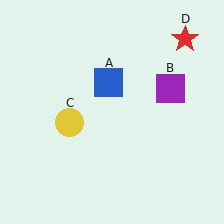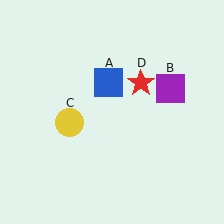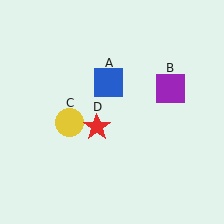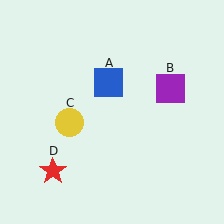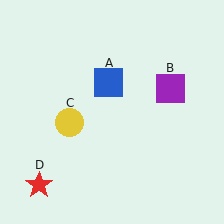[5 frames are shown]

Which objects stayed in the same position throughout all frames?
Blue square (object A) and purple square (object B) and yellow circle (object C) remained stationary.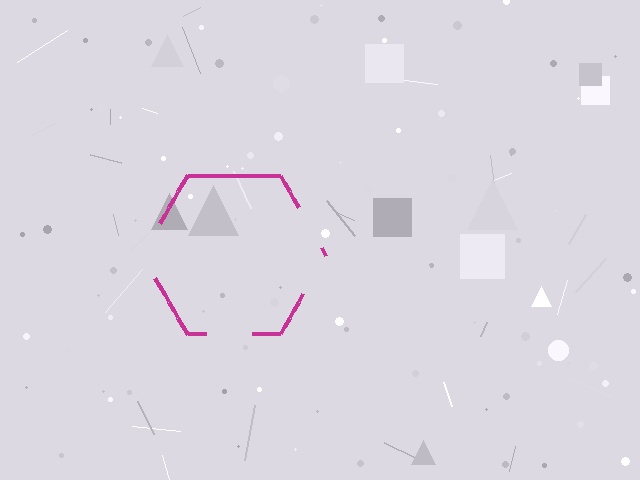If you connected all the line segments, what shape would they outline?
They would outline a hexagon.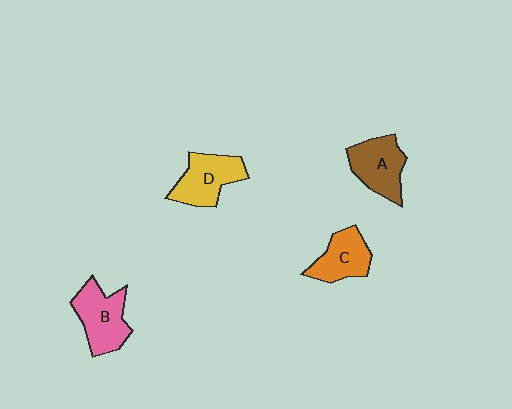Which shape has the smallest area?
Shape C (orange).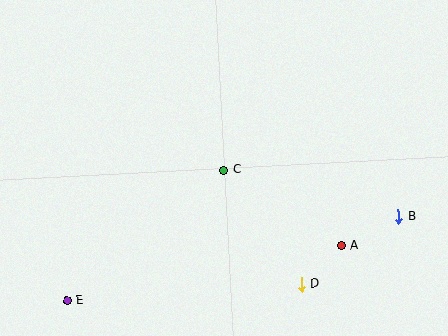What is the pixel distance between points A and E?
The distance between A and E is 280 pixels.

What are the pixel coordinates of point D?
Point D is at (301, 285).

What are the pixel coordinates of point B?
Point B is at (398, 217).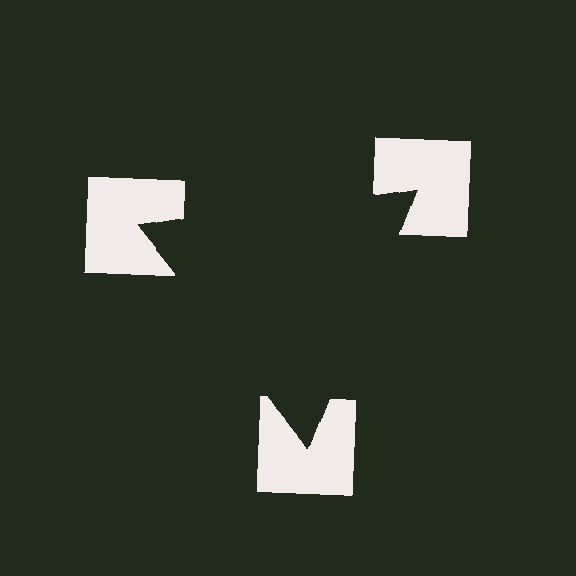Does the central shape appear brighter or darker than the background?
It typically appears slightly darker than the background, even though no actual brightness change is drawn.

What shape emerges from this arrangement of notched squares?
An illusory triangle — its edges are inferred from the aligned wedge cuts in the notched squares, not physically drawn.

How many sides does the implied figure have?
3 sides.